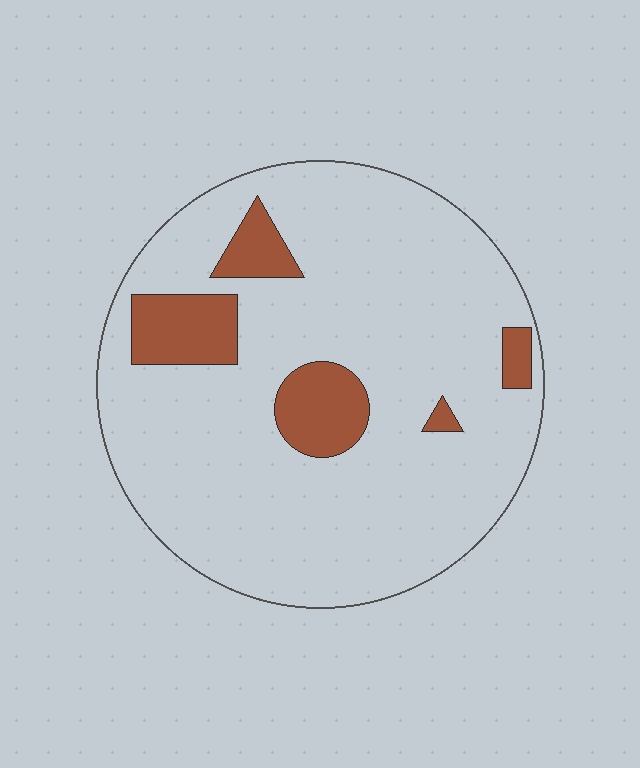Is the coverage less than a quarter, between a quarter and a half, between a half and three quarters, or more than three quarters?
Less than a quarter.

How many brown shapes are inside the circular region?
5.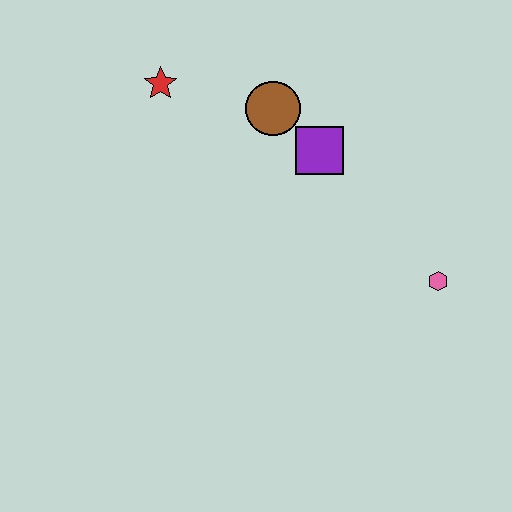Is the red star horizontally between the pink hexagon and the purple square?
No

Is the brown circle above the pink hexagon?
Yes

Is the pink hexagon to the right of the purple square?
Yes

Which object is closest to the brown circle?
The purple square is closest to the brown circle.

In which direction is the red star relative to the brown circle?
The red star is to the left of the brown circle.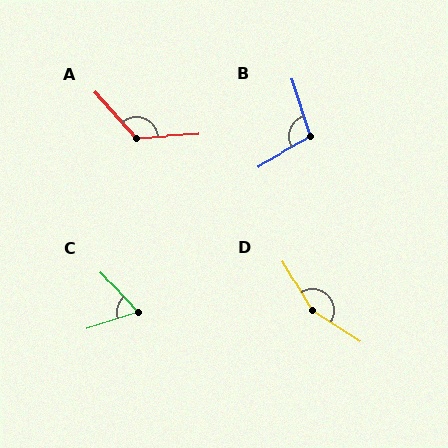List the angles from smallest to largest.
C (65°), B (101°), A (129°), D (153°).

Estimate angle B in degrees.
Approximately 101 degrees.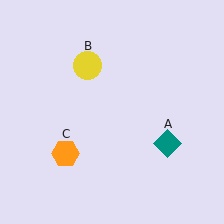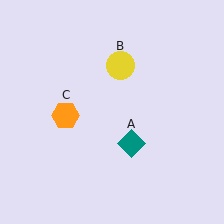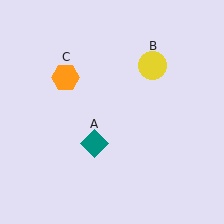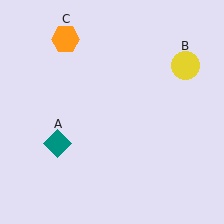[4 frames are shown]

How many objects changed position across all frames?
3 objects changed position: teal diamond (object A), yellow circle (object B), orange hexagon (object C).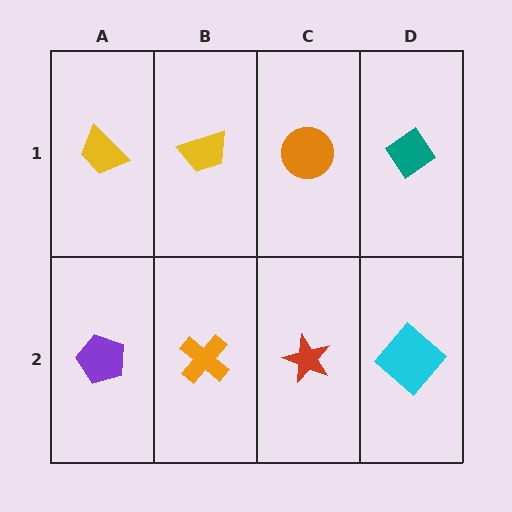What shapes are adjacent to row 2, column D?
A teal diamond (row 1, column D), a red star (row 2, column C).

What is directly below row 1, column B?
An orange cross.